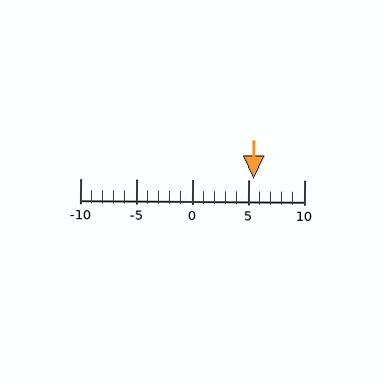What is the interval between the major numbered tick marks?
The major tick marks are spaced 5 units apart.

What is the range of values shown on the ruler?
The ruler shows values from -10 to 10.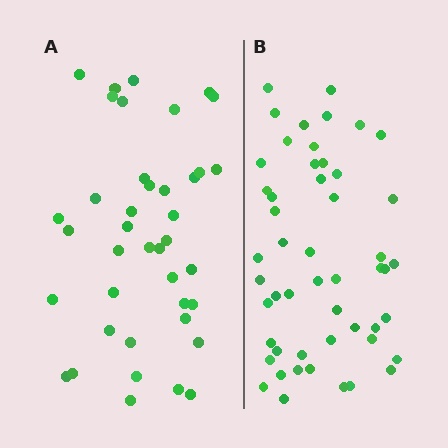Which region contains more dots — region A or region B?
Region B (the right region) has more dots.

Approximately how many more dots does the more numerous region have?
Region B has roughly 12 or so more dots than region A.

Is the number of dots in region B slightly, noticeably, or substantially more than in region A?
Region B has noticeably more, but not dramatically so. The ratio is roughly 1.3 to 1.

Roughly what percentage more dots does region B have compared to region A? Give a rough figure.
About 30% more.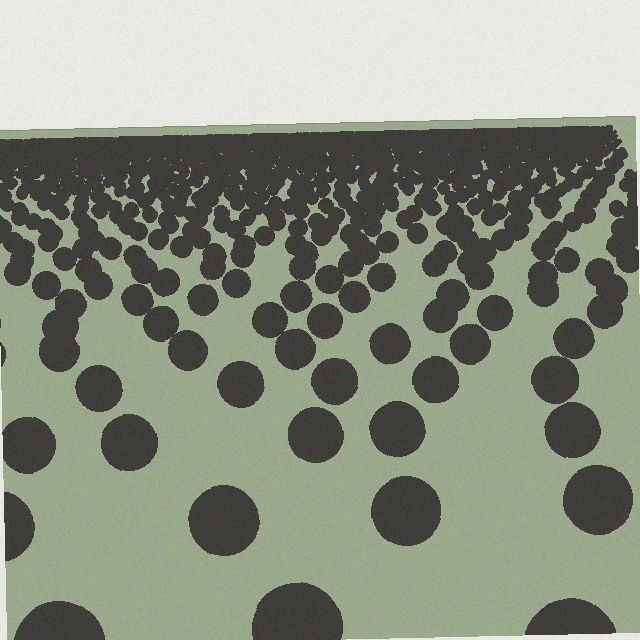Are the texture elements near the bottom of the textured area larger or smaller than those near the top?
Larger. Near the bottom, elements are closer to the viewer and appear at a bigger on-screen size.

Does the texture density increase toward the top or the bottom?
Density increases toward the top.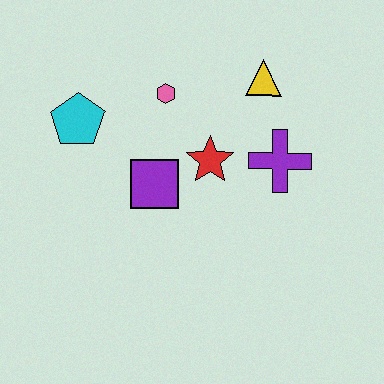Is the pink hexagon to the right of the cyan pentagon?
Yes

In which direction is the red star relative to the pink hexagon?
The red star is below the pink hexagon.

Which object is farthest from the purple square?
The yellow triangle is farthest from the purple square.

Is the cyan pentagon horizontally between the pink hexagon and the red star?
No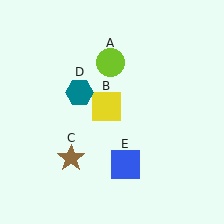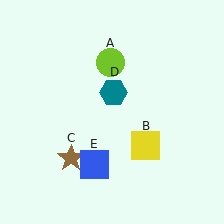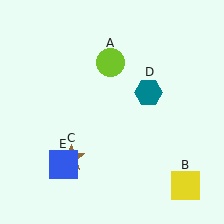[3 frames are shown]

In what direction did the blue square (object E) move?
The blue square (object E) moved left.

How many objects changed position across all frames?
3 objects changed position: yellow square (object B), teal hexagon (object D), blue square (object E).